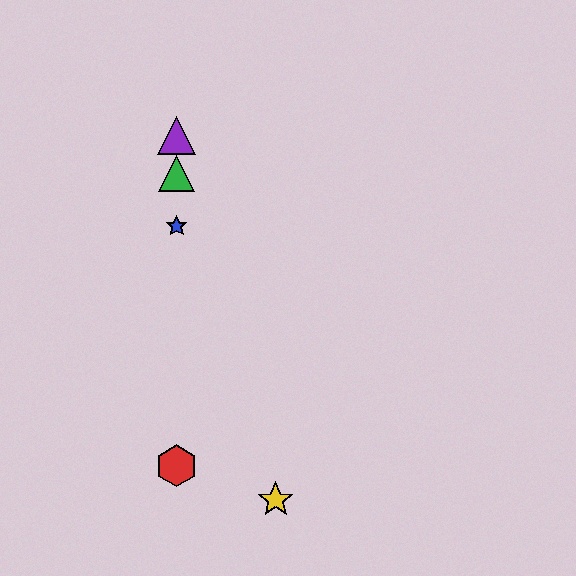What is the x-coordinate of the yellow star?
The yellow star is at x≈276.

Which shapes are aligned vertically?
The red hexagon, the blue star, the green triangle, the purple triangle are aligned vertically.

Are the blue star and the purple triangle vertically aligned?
Yes, both are at x≈177.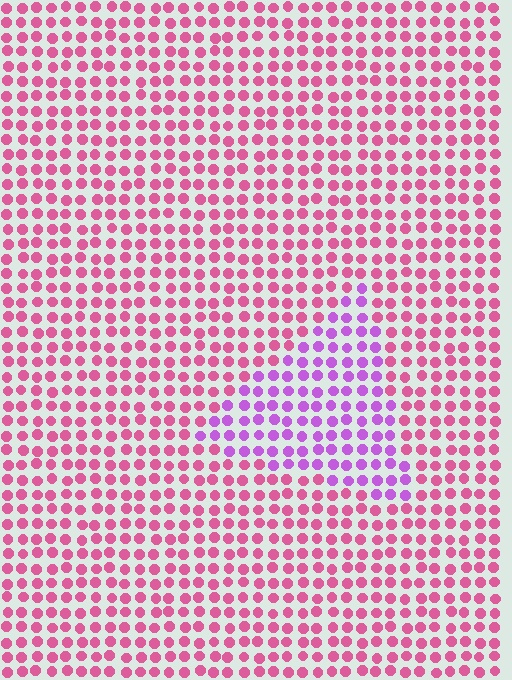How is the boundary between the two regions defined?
The boundary is defined purely by a slight shift in hue (about 42 degrees). Spacing, size, and orientation are identical on both sides.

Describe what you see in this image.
The image is filled with small pink elements in a uniform arrangement. A triangle-shaped region is visible where the elements are tinted to a slightly different hue, forming a subtle color boundary.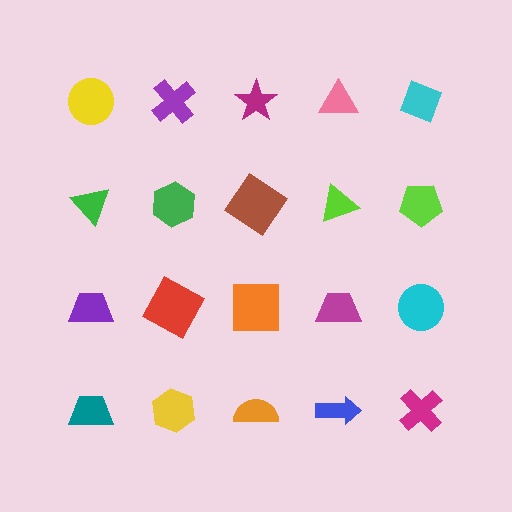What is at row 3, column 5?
A cyan circle.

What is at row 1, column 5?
A cyan diamond.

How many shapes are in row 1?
5 shapes.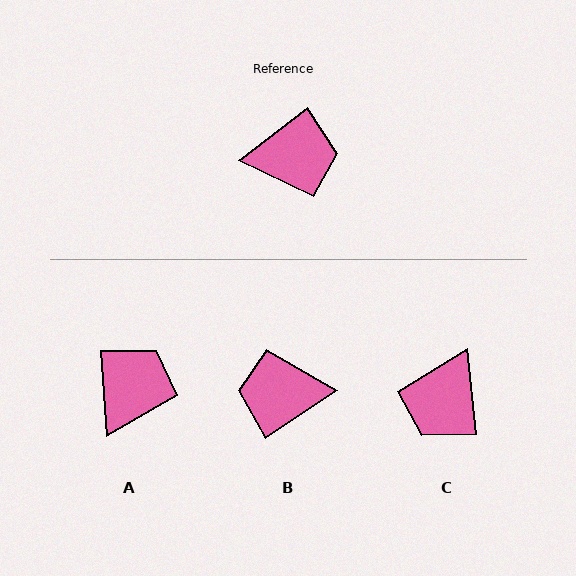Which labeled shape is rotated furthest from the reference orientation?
B, about 176 degrees away.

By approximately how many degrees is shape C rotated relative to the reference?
Approximately 122 degrees clockwise.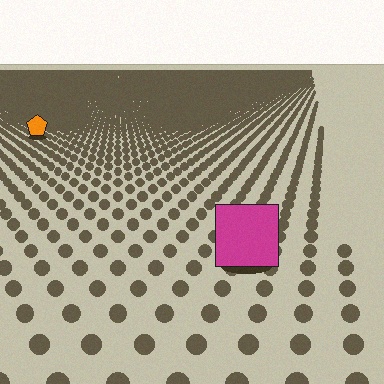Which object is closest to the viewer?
The magenta square is closest. The texture marks near it are larger and more spread out.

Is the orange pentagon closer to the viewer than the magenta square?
No. The magenta square is closer — you can tell from the texture gradient: the ground texture is coarser near it.